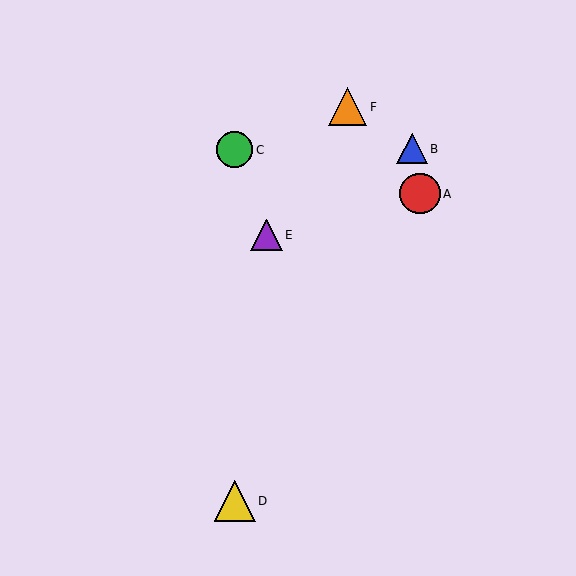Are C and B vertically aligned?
No, C is at x≈235 and B is at x≈412.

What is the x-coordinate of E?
Object E is at x≈266.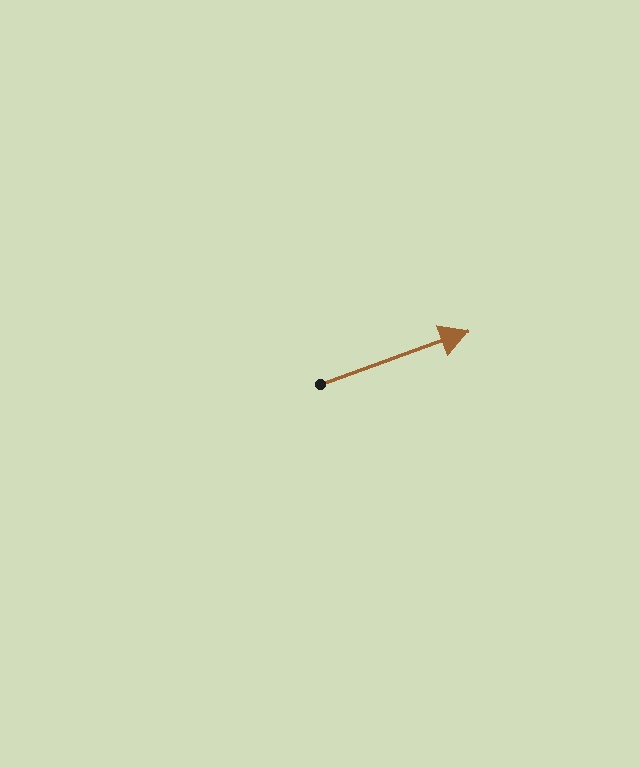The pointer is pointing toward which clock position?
Roughly 2 o'clock.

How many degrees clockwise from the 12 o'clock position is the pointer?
Approximately 70 degrees.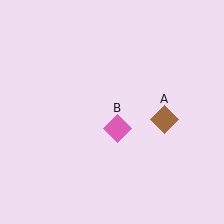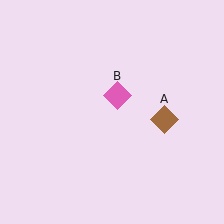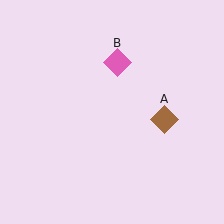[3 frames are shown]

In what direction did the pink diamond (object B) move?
The pink diamond (object B) moved up.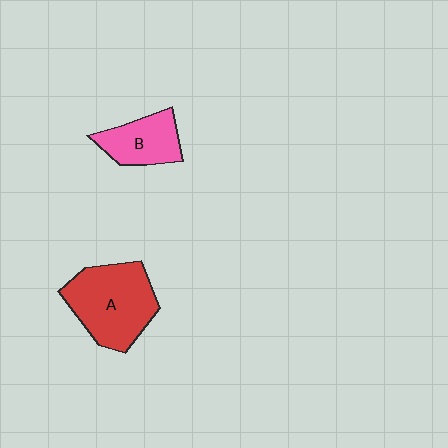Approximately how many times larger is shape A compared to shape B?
Approximately 1.7 times.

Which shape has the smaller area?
Shape B (pink).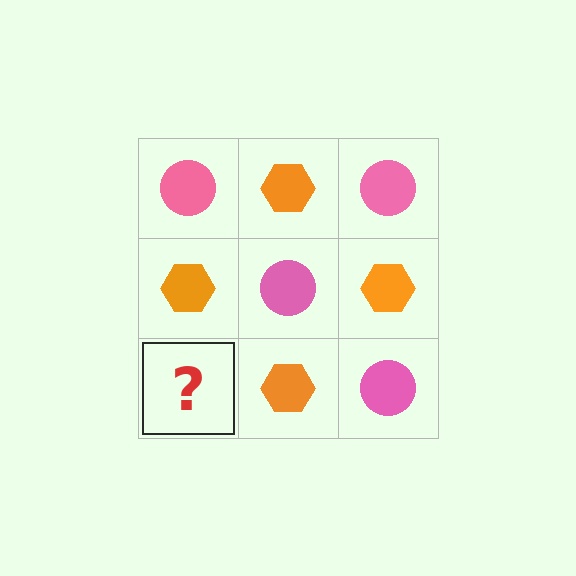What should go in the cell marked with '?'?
The missing cell should contain a pink circle.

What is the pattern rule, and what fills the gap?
The rule is that it alternates pink circle and orange hexagon in a checkerboard pattern. The gap should be filled with a pink circle.